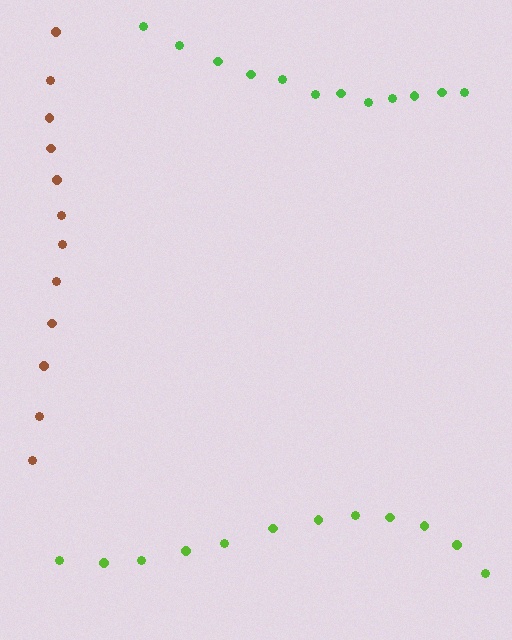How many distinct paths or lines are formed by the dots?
There are 3 distinct paths.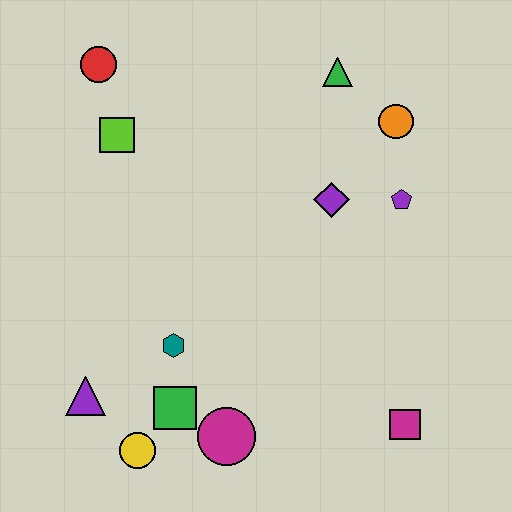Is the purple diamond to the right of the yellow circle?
Yes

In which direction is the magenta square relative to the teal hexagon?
The magenta square is to the right of the teal hexagon.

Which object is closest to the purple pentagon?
The purple diamond is closest to the purple pentagon.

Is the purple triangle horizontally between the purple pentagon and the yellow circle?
No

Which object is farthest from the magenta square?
The red circle is farthest from the magenta square.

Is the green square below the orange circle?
Yes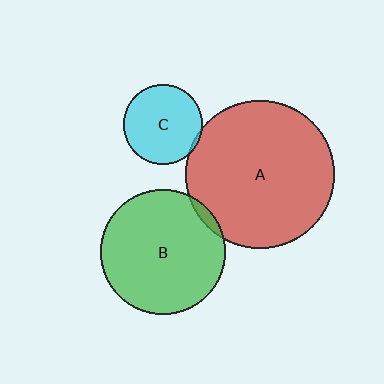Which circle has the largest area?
Circle A (red).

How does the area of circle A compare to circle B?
Approximately 1.4 times.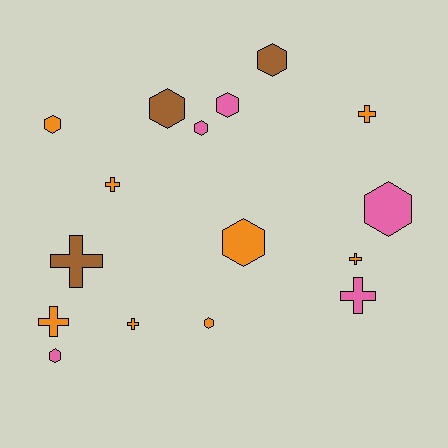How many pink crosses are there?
There is 1 pink cross.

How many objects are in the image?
There are 16 objects.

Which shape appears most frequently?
Hexagon, with 9 objects.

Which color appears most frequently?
Orange, with 8 objects.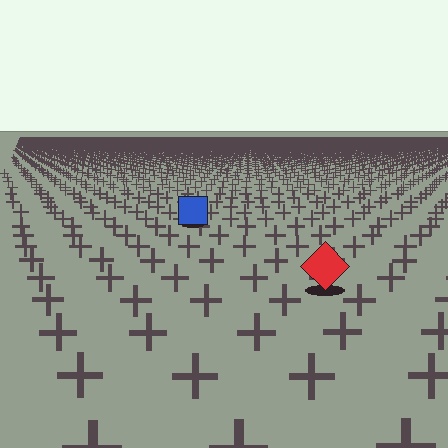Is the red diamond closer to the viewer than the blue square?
Yes. The red diamond is closer — you can tell from the texture gradient: the ground texture is coarser near it.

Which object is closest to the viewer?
The red diamond is closest. The texture marks near it are larger and more spread out.